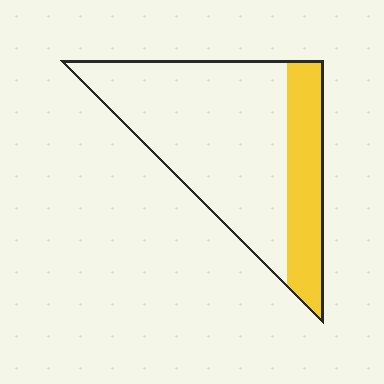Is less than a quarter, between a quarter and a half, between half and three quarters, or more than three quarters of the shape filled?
Between a quarter and a half.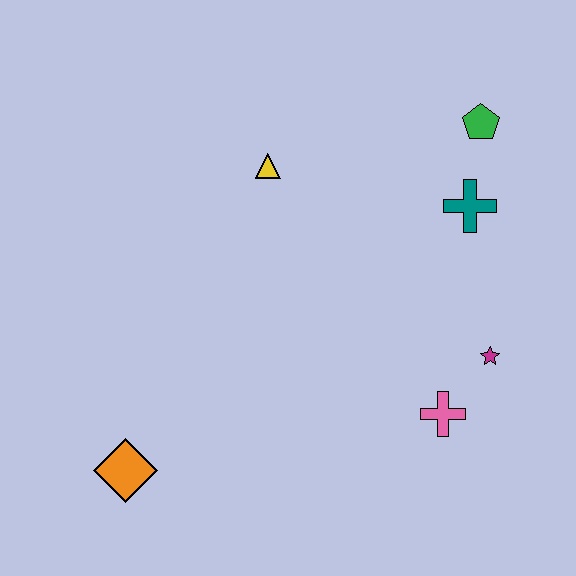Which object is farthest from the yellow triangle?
The orange diamond is farthest from the yellow triangle.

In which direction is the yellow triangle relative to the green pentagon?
The yellow triangle is to the left of the green pentagon.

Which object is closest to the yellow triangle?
The teal cross is closest to the yellow triangle.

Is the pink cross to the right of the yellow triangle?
Yes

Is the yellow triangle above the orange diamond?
Yes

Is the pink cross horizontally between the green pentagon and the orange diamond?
Yes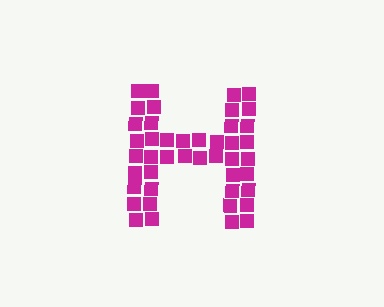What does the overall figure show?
The overall figure shows the letter H.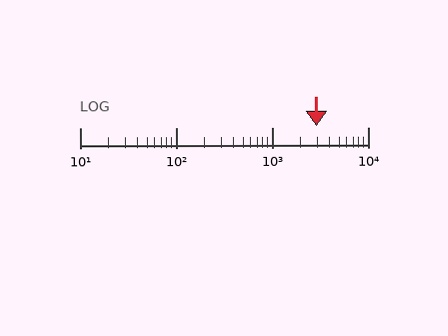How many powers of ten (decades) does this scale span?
The scale spans 3 decades, from 10 to 10000.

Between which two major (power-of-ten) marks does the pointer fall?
The pointer is between 1000 and 10000.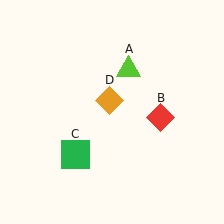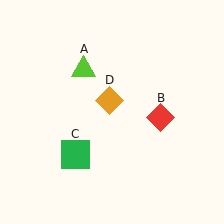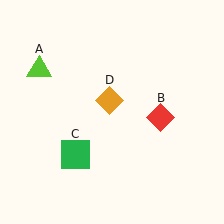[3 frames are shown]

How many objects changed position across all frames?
1 object changed position: lime triangle (object A).